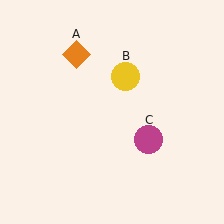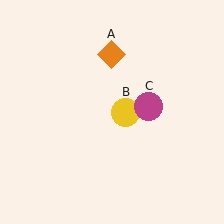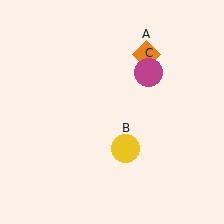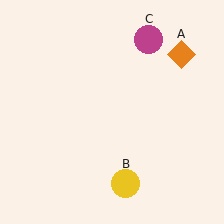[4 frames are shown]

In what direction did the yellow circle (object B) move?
The yellow circle (object B) moved down.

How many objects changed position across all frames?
3 objects changed position: orange diamond (object A), yellow circle (object B), magenta circle (object C).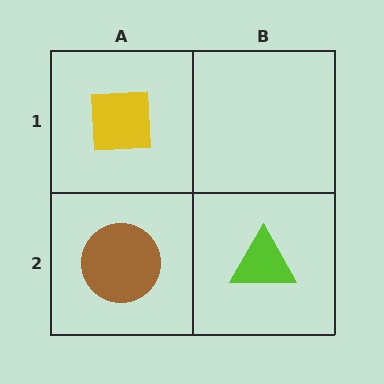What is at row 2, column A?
A brown circle.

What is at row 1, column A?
A yellow square.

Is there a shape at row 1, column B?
No, that cell is empty.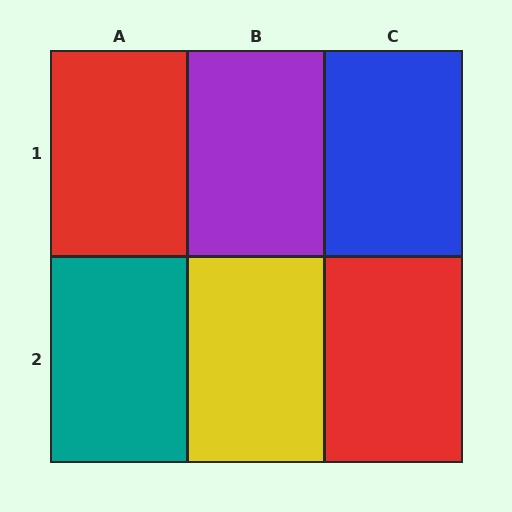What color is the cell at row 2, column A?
Teal.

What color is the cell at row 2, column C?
Red.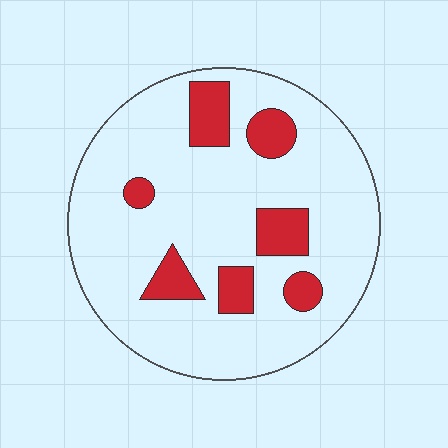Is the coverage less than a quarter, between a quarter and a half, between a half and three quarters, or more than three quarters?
Less than a quarter.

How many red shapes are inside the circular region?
7.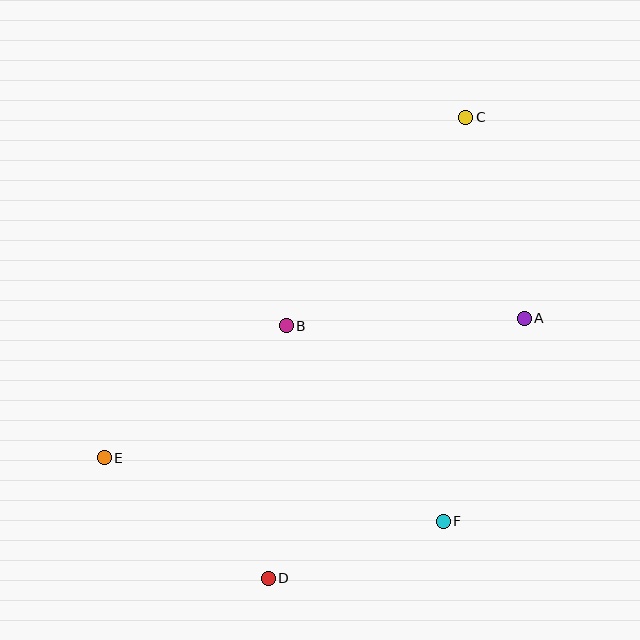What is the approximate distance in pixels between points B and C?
The distance between B and C is approximately 275 pixels.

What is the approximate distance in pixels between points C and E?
The distance between C and E is approximately 496 pixels.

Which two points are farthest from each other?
Points C and D are farthest from each other.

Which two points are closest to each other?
Points D and F are closest to each other.